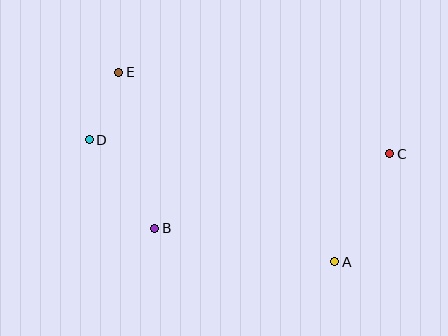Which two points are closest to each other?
Points D and E are closest to each other.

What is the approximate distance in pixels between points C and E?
The distance between C and E is approximately 283 pixels.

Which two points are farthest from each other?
Points C and D are farthest from each other.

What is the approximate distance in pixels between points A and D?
The distance between A and D is approximately 274 pixels.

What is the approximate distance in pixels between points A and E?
The distance between A and E is approximately 288 pixels.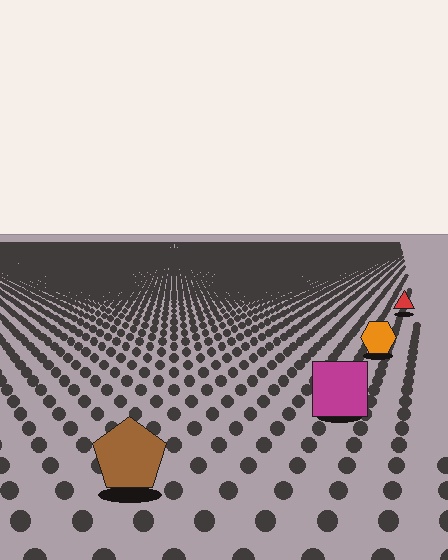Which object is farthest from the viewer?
The red triangle is farthest from the viewer. It appears smaller and the ground texture around it is denser.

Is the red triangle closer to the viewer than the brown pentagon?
No. The brown pentagon is closer — you can tell from the texture gradient: the ground texture is coarser near it.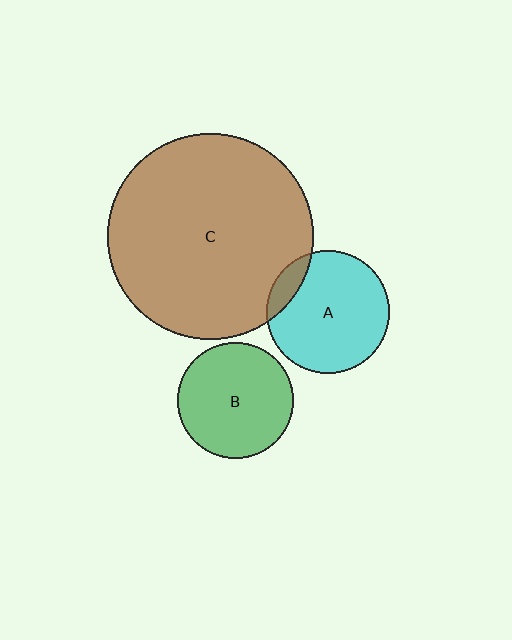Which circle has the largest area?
Circle C (brown).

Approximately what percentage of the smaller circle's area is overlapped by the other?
Approximately 10%.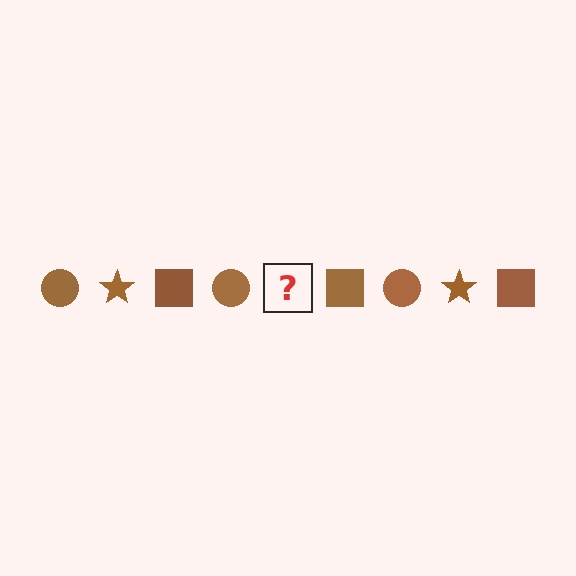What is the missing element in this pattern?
The missing element is a brown star.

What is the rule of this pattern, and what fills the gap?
The rule is that the pattern cycles through circle, star, square shapes in brown. The gap should be filled with a brown star.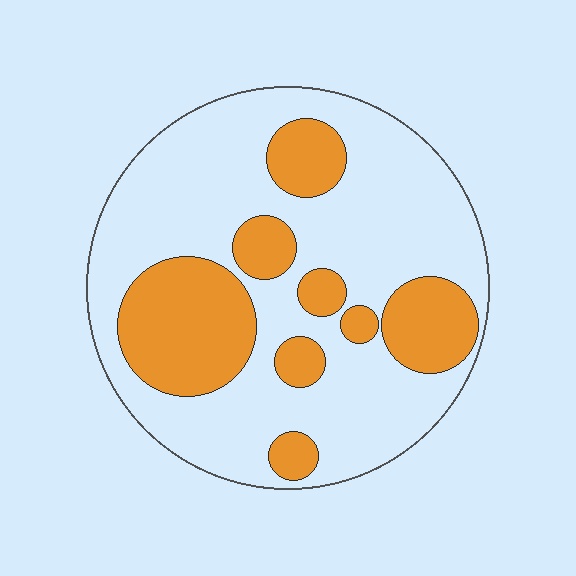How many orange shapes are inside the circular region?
8.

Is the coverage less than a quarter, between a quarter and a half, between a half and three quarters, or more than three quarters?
Between a quarter and a half.